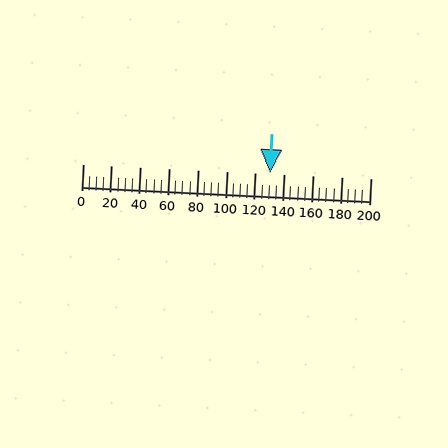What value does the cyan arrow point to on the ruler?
The cyan arrow points to approximately 130.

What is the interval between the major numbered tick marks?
The major tick marks are spaced 20 units apart.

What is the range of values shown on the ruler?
The ruler shows values from 0 to 200.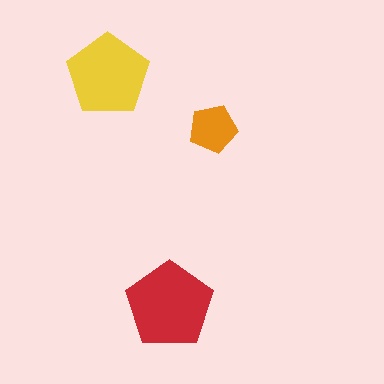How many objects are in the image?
There are 3 objects in the image.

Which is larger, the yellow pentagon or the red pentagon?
The red one.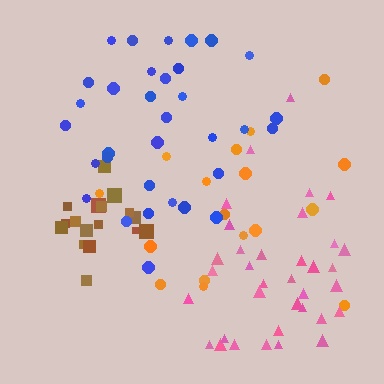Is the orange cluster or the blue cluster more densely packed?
Blue.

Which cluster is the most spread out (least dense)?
Orange.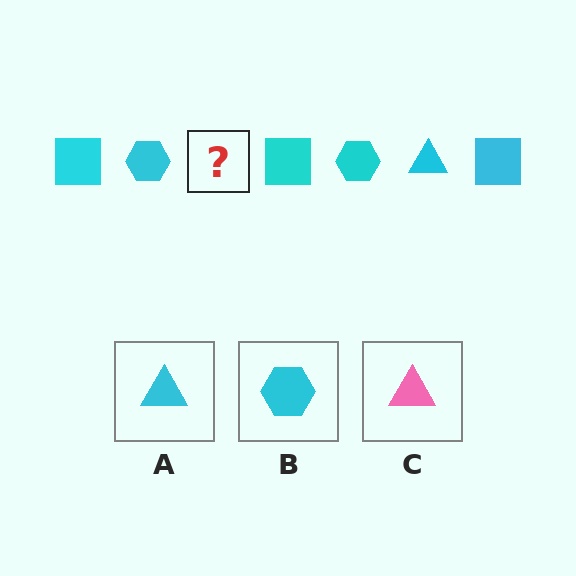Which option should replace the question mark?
Option A.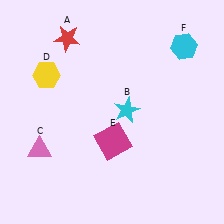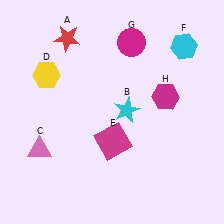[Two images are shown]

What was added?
A magenta circle (G), a magenta hexagon (H) were added in Image 2.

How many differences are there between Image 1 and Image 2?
There are 2 differences between the two images.